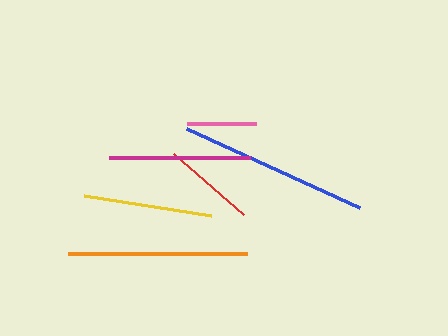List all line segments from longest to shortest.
From longest to shortest: blue, orange, magenta, yellow, red, pink.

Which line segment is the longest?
The blue line is the longest at approximately 191 pixels.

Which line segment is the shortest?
The pink line is the shortest at approximately 69 pixels.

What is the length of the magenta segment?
The magenta segment is approximately 141 pixels long.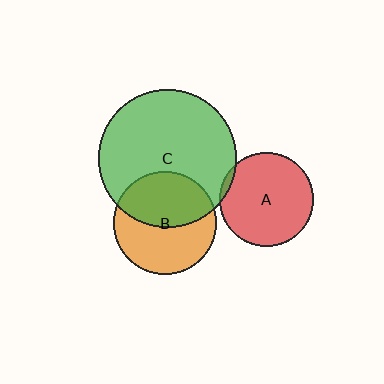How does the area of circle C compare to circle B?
Approximately 1.8 times.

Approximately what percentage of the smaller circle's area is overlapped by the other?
Approximately 45%.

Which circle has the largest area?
Circle C (green).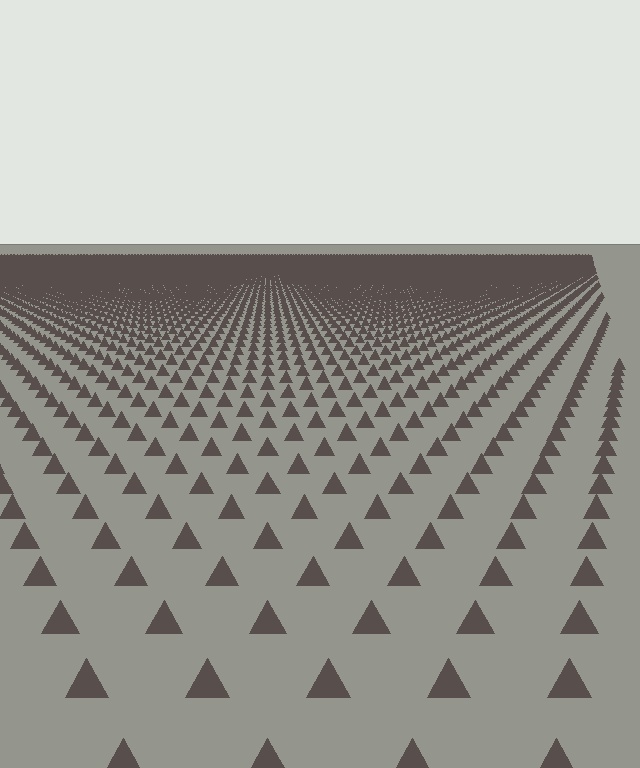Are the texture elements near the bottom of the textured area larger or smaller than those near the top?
Larger. Near the bottom, elements are closer to the viewer and appear at a bigger on-screen size.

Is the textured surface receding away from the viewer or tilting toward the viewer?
The surface is receding away from the viewer. Texture elements get smaller and denser toward the top.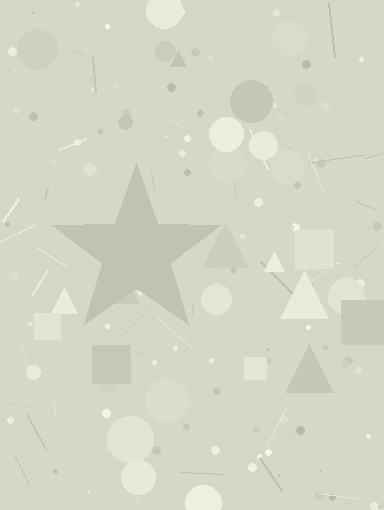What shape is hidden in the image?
A star is hidden in the image.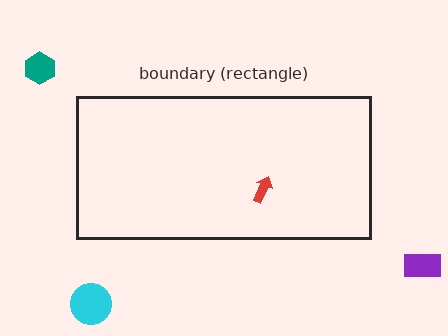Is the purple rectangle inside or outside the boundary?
Outside.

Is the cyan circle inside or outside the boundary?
Outside.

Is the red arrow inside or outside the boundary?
Inside.